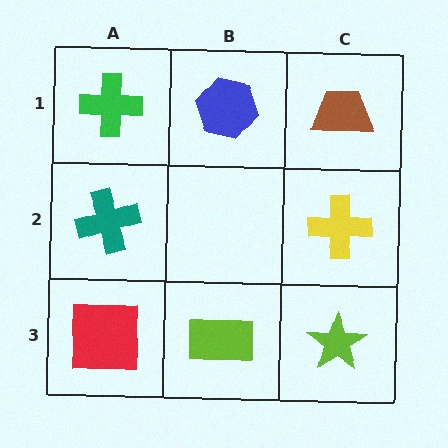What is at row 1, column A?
A green cross.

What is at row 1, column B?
A blue hexagon.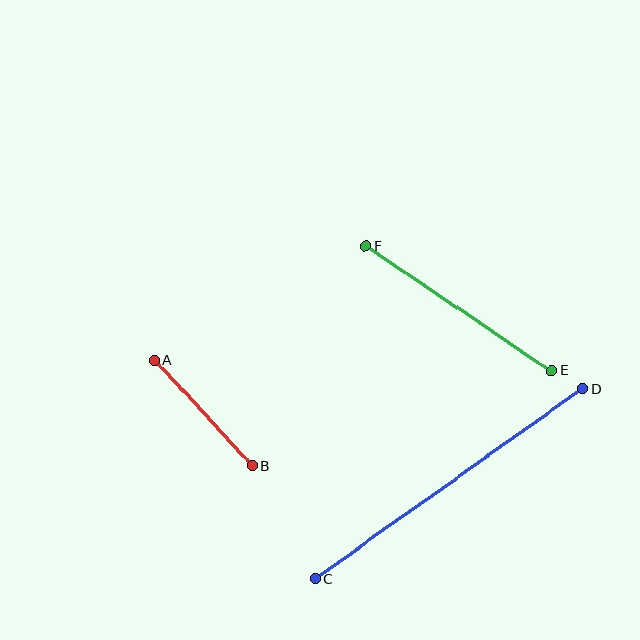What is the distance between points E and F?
The distance is approximately 223 pixels.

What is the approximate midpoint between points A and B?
The midpoint is at approximately (203, 413) pixels.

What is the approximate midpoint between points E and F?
The midpoint is at approximately (459, 309) pixels.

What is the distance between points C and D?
The distance is approximately 328 pixels.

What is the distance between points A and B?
The distance is approximately 143 pixels.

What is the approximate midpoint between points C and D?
The midpoint is at approximately (449, 484) pixels.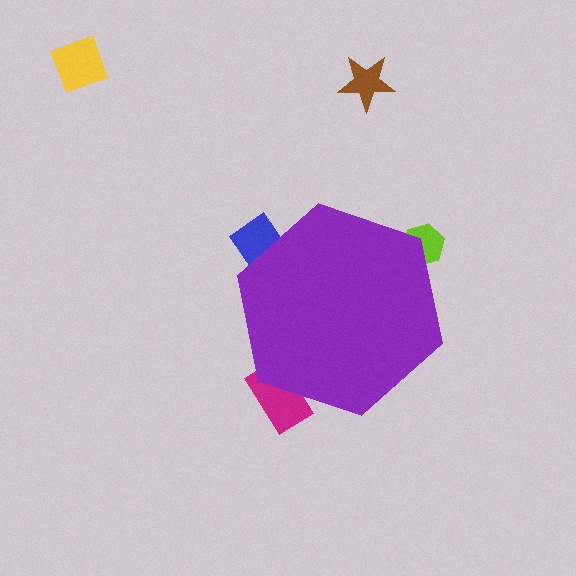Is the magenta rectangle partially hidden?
Yes, the magenta rectangle is partially hidden behind the purple hexagon.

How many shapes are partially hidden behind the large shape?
3 shapes are partially hidden.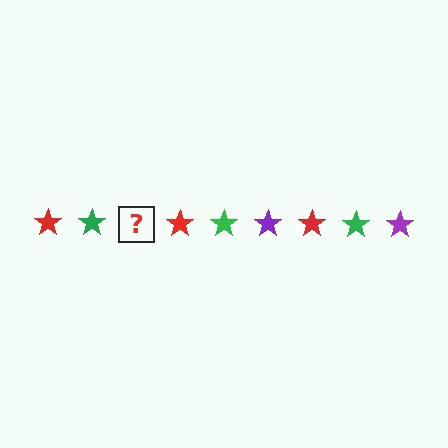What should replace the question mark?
The question mark should be replaced with a purple star.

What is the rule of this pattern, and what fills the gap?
The rule is that the pattern cycles through red, green, purple stars. The gap should be filled with a purple star.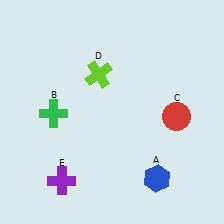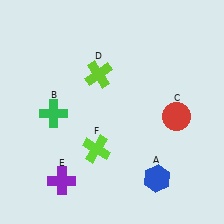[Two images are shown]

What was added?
A lime cross (F) was added in Image 2.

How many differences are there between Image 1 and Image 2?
There is 1 difference between the two images.